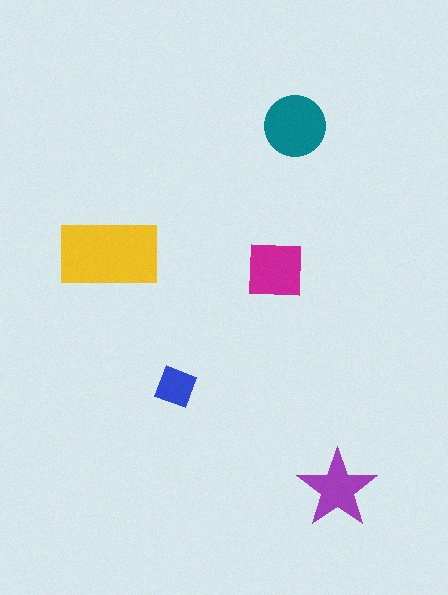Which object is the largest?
The yellow rectangle.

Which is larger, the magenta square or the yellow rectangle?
The yellow rectangle.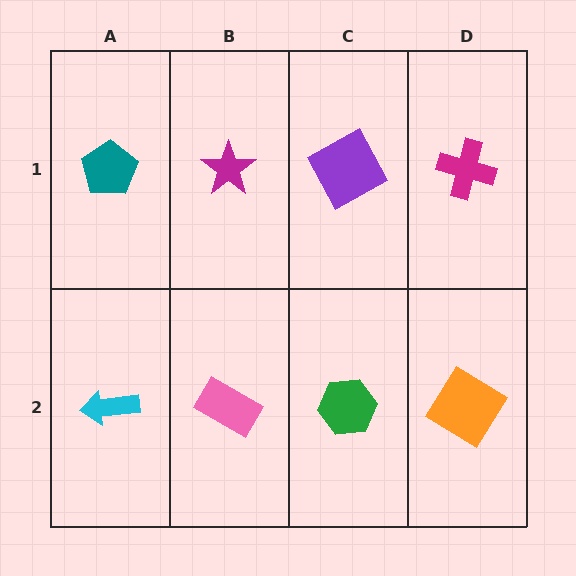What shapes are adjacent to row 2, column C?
A purple square (row 1, column C), a pink rectangle (row 2, column B), an orange diamond (row 2, column D).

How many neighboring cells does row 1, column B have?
3.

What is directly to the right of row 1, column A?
A magenta star.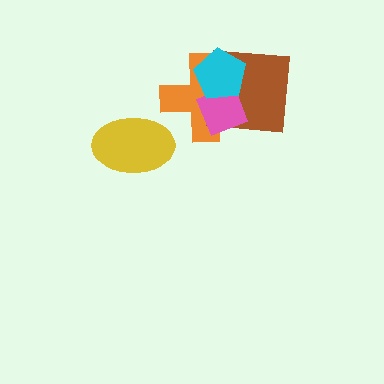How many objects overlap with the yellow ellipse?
0 objects overlap with the yellow ellipse.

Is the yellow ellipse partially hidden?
No, no other shape covers it.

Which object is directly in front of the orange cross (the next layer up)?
The brown square is directly in front of the orange cross.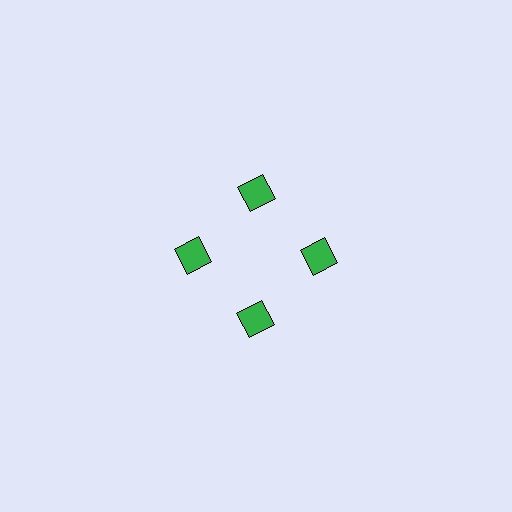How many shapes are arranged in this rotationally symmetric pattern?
There are 4 shapes, arranged in 4 groups of 1.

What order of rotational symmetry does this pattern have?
This pattern has 4-fold rotational symmetry.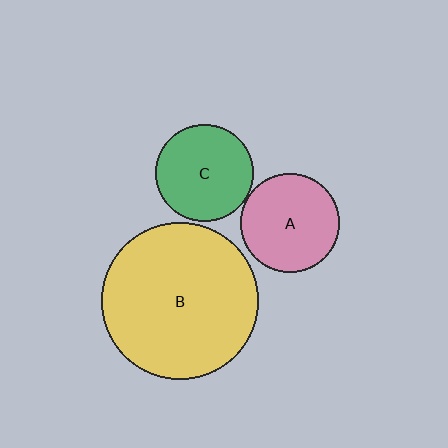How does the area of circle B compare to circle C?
Approximately 2.6 times.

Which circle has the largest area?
Circle B (yellow).